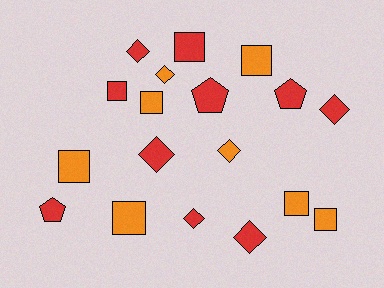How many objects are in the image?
There are 18 objects.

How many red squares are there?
There are 2 red squares.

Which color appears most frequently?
Red, with 10 objects.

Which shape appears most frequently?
Square, with 8 objects.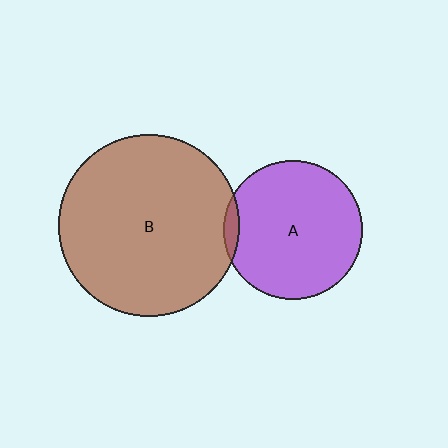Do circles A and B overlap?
Yes.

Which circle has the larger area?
Circle B (brown).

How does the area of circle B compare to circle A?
Approximately 1.7 times.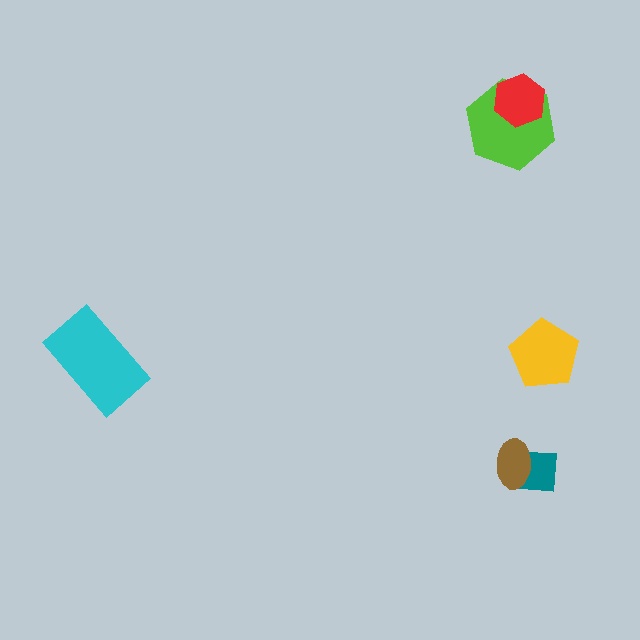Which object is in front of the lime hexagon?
The red hexagon is in front of the lime hexagon.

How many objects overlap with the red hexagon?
1 object overlaps with the red hexagon.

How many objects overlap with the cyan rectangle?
0 objects overlap with the cyan rectangle.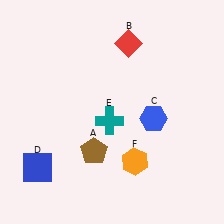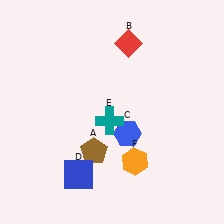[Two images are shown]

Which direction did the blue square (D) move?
The blue square (D) moved right.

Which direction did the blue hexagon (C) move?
The blue hexagon (C) moved left.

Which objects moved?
The objects that moved are: the blue hexagon (C), the blue square (D).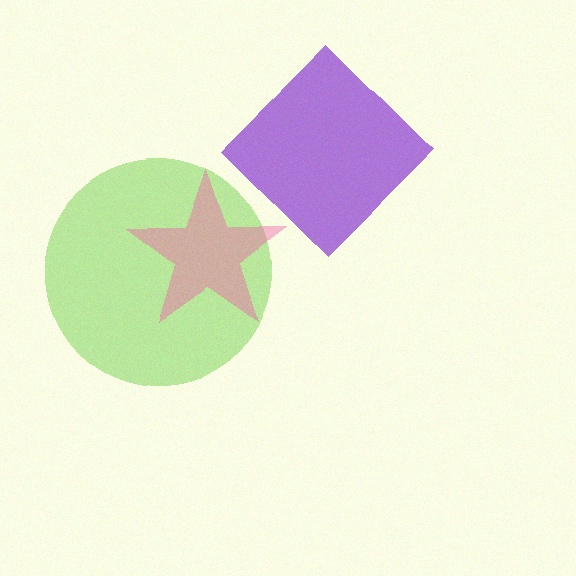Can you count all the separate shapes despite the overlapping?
Yes, there are 3 separate shapes.